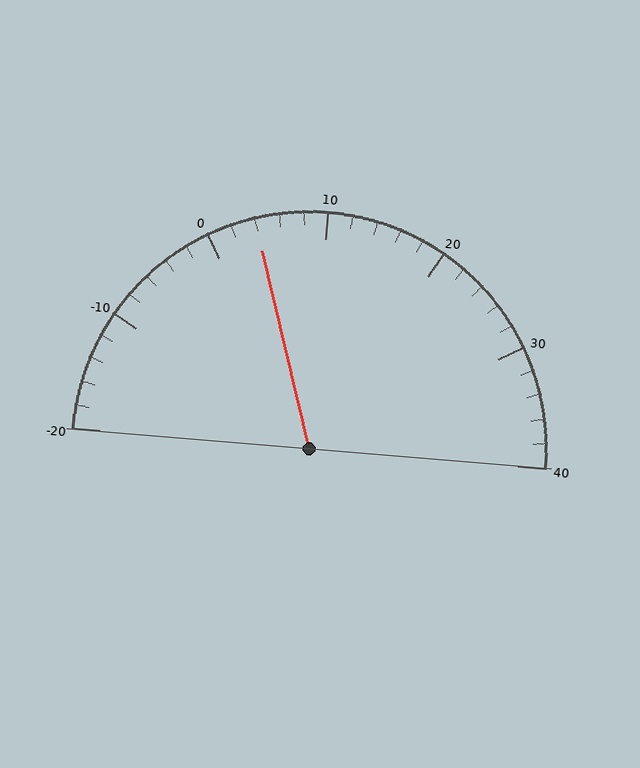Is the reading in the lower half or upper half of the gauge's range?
The reading is in the lower half of the range (-20 to 40).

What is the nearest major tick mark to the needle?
The nearest major tick mark is 0.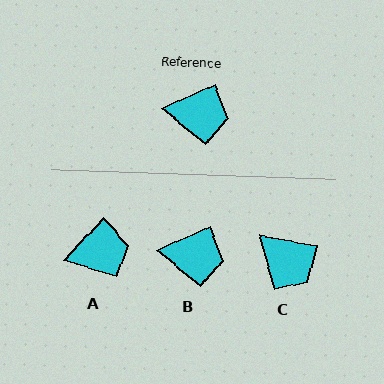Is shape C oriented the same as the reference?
No, it is off by about 35 degrees.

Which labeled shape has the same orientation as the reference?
B.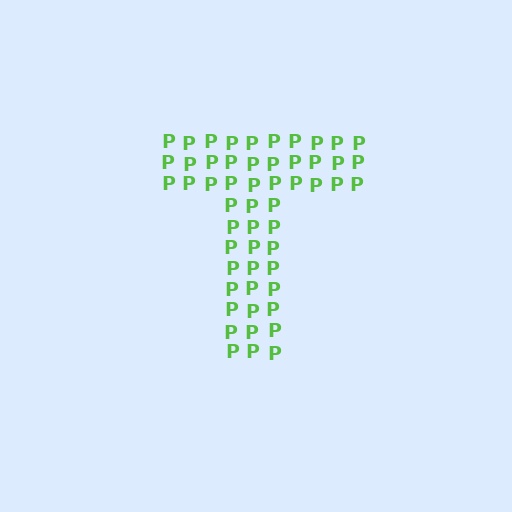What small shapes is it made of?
It is made of small letter P's.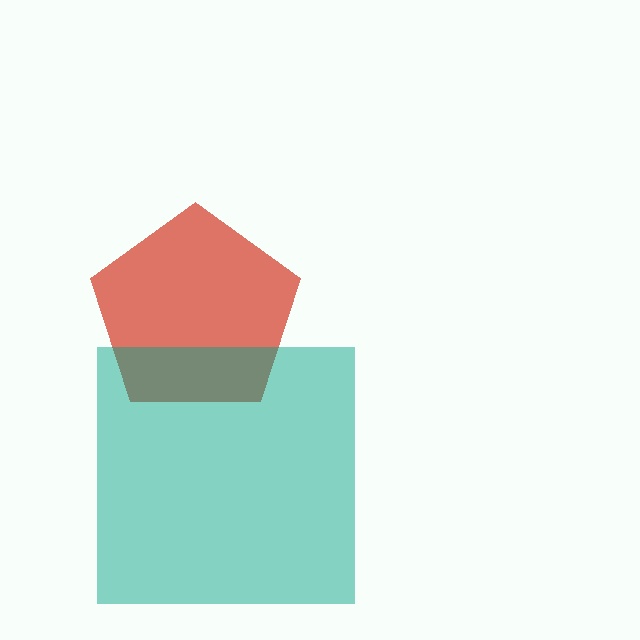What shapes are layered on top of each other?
The layered shapes are: a red pentagon, a teal square.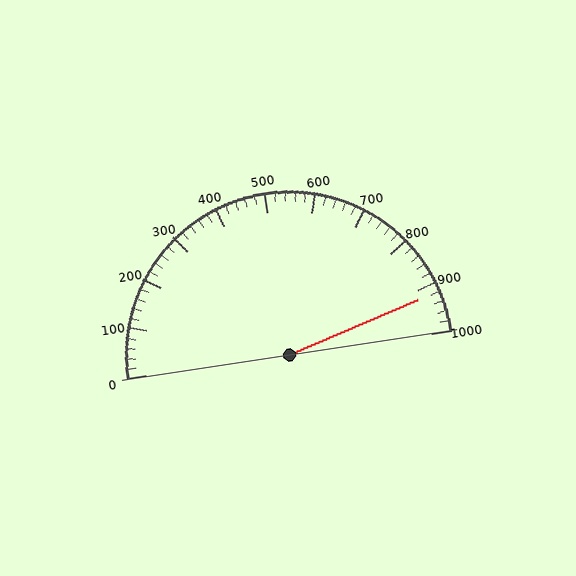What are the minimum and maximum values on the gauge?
The gauge ranges from 0 to 1000.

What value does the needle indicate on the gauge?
The needle indicates approximately 920.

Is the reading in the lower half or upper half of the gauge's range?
The reading is in the upper half of the range (0 to 1000).